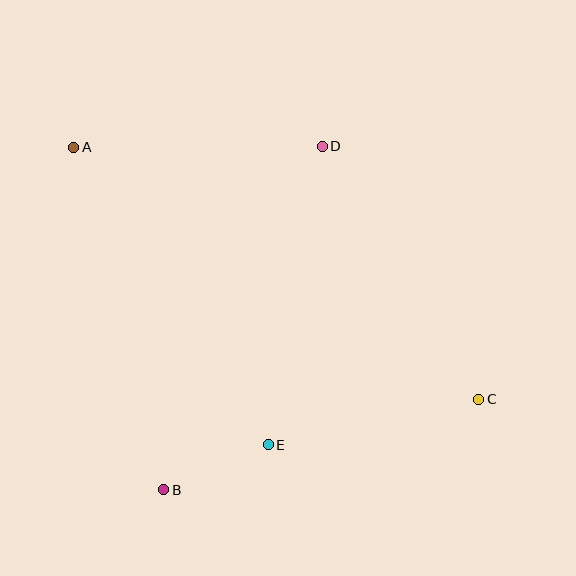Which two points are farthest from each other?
Points A and C are farthest from each other.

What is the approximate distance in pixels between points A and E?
The distance between A and E is approximately 355 pixels.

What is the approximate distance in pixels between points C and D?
The distance between C and D is approximately 298 pixels.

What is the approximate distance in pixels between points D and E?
The distance between D and E is approximately 303 pixels.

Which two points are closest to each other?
Points B and E are closest to each other.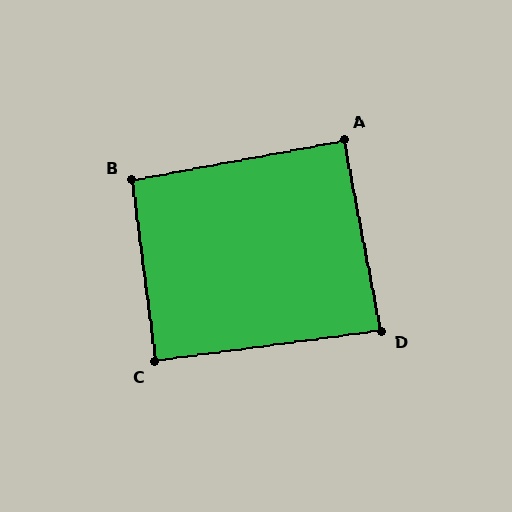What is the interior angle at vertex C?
Approximately 90 degrees (approximately right).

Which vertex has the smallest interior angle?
D, at approximately 87 degrees.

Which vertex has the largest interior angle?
B, at approximately 93 degrees.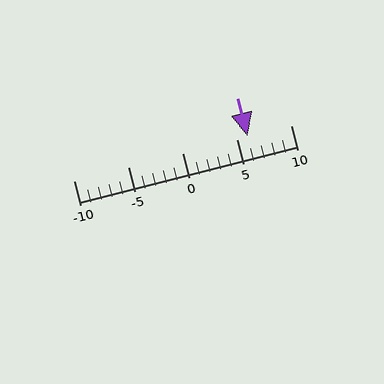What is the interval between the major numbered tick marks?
The major tick marks are spaced 5 units apart.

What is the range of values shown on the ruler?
The ruler shows values from -10 to 10.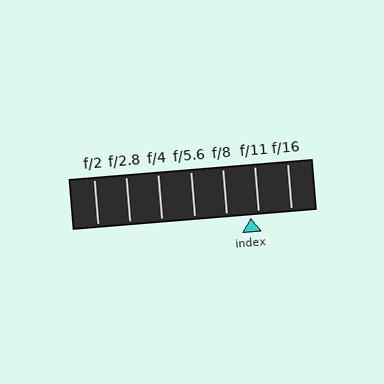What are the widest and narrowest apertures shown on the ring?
The widest aperture shown is f/2 and the narrowest is f/16.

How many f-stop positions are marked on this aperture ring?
There are 7 f-stop positions marked.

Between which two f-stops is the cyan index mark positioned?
The index mark is between f/8 and f/11.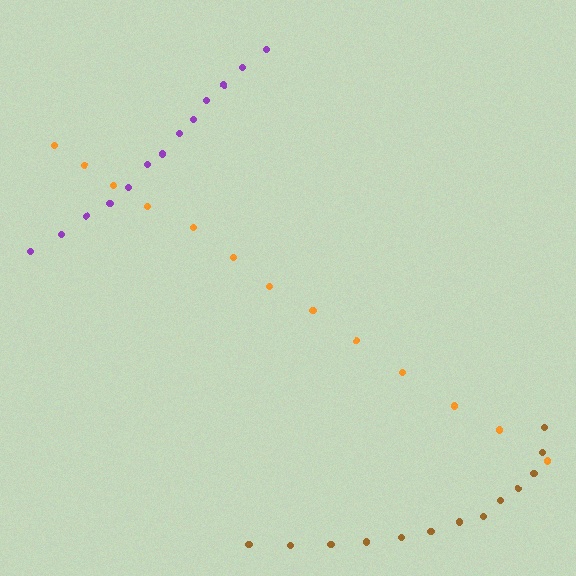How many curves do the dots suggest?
There are 3 distinct paths.